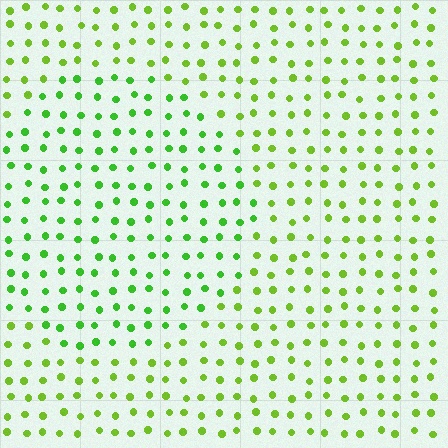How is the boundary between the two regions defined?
The boundary is defined purely by a slight shift in hue (about 24 degrees). Spacing, size, and orientation are identical on both sides.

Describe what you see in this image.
The image is filled with small lime elements in a uniform arrangement. A circle-shaped region is visible where the elements are tinted to a slightly different hue, forming a subtle color boundary.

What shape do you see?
I see a circle.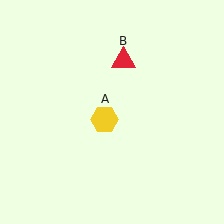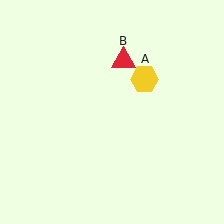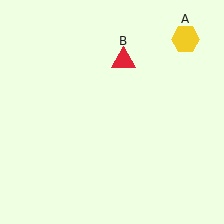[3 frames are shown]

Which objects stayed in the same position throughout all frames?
Red triangle (object B) remained stationary.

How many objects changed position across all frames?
1 object changed position: yellow hexagon (object A).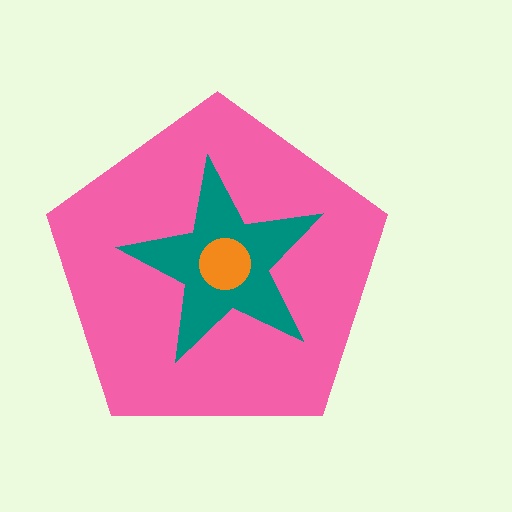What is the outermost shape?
The pink pentagon.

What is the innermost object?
The orange circle.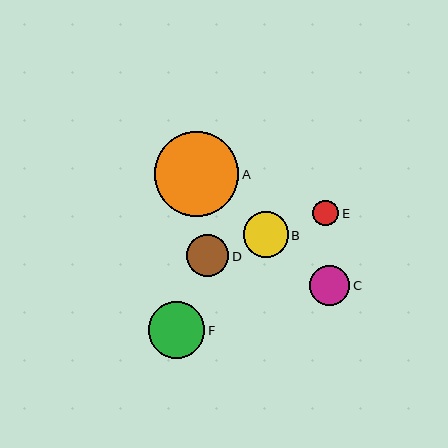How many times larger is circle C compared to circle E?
Circle C is approximately 1.6 times the size of circle E.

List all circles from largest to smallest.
From largest to smallest: A, F, B, D, C, E.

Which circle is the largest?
Circle A is the largest with a size of approximately 85 pixels.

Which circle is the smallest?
Circle E is the smallest with a size of approximately 26 pixels.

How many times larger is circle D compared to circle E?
Circle D is approximately 1.6 times the size of circle E.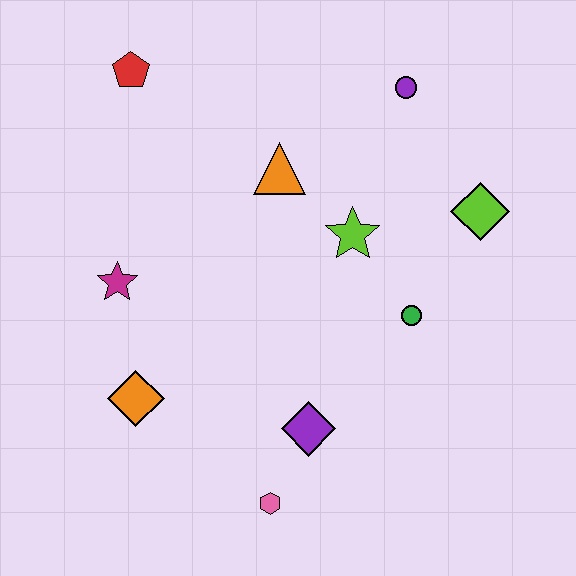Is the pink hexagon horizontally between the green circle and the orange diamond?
Yes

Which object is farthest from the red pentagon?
The pink hexagon is farthest from the red pentagon.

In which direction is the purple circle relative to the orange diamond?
The purple circle is above the orange diamond.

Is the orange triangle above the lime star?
Yes